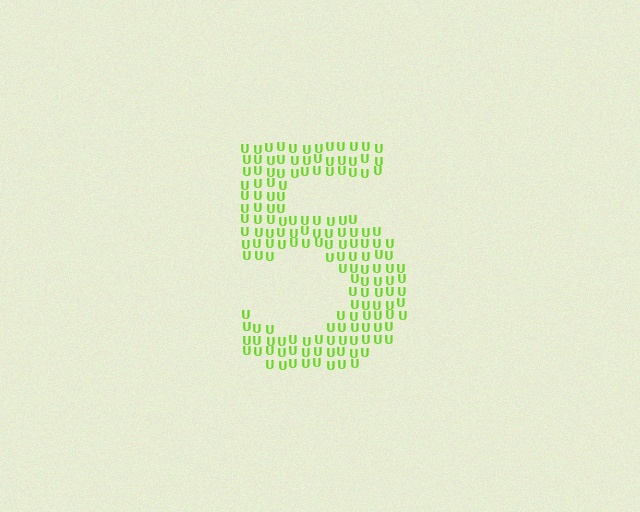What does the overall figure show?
The overall figure shows the digit 5.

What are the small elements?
The small elements are letter U's.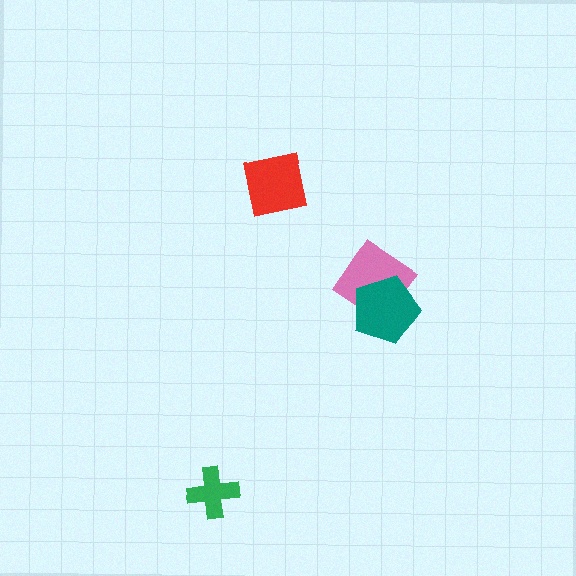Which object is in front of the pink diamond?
The teal pentagon is in front of the pink diamond.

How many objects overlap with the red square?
0 objects overlap with the red square.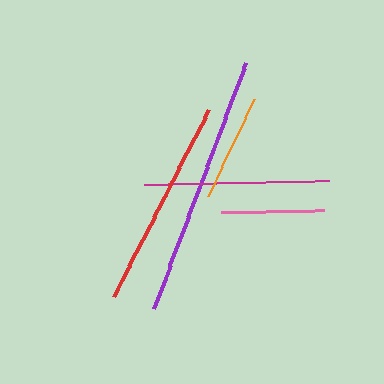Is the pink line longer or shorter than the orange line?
The orange line is longer than the pink line.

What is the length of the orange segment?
The orange segment is approximately 108 pixels long.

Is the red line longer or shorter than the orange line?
The red line is longer than the orange line.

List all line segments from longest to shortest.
From longest to shortest: purple, red, magenta, orange, pink.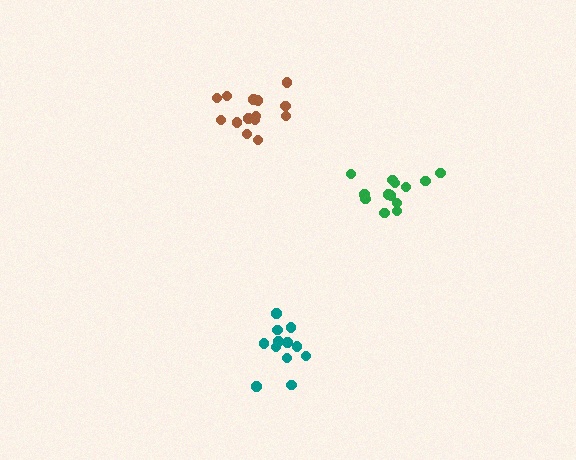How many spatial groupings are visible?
There are 3 spatial groupings.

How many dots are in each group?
Group 1: 14 dots, Group 2: 13 dots, Group 3: 12 dots (39 total).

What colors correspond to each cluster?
The clusters are colored: brown, green, teal.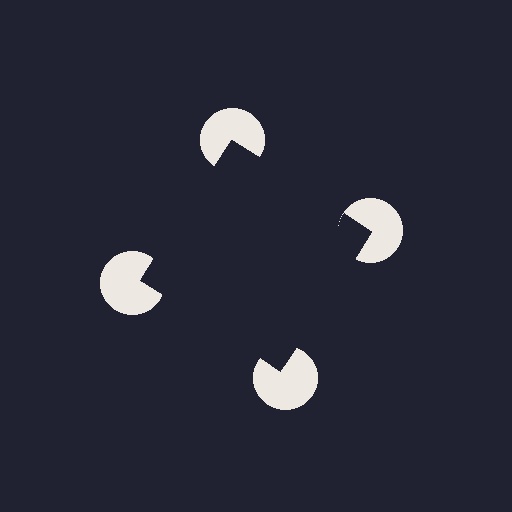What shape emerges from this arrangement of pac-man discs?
An illusory square — its edges are inferred from the aligned wedge cuts in the pac-man discs, not physically drawn.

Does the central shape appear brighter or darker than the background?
It typically appears slightly darker than the background, even though no actual brightness change is drawn.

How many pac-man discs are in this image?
There are 4 — one at each vertex of the illusory square.